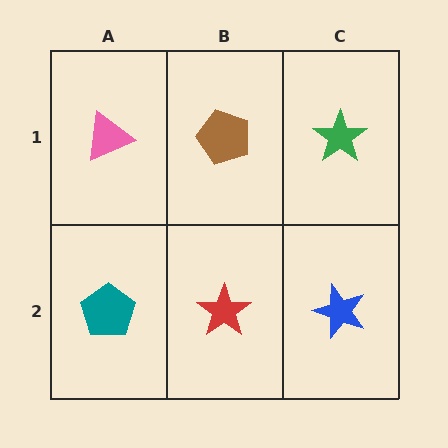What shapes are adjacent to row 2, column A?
A pink triangle (row 1, column A), a red star (row 2, column B).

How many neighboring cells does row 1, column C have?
2.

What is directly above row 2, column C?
A green star.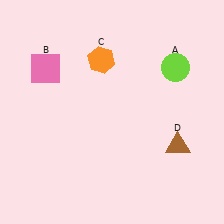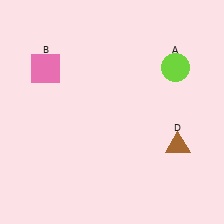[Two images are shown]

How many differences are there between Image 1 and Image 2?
There is 1 difference between the two images.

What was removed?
The orange hexagon (C) was removed in Image 2.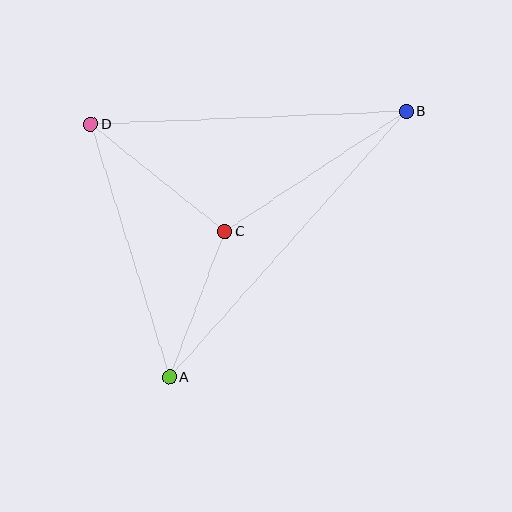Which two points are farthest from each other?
Points A and B are farthest from each other.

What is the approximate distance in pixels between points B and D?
The distance between B and D is approximately 316 pixels.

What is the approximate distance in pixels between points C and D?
The distance between C and D is approximately 172 pixels.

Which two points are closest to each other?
Points A and C are closest to each other.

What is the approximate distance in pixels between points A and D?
The distance between A and D is approximately 265 pixels.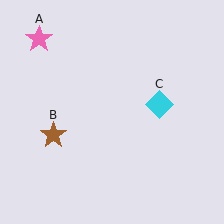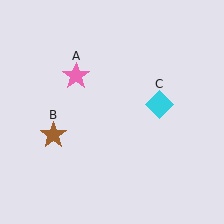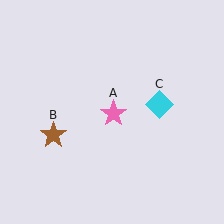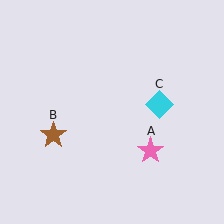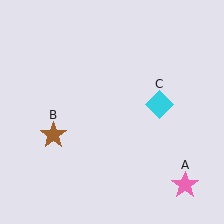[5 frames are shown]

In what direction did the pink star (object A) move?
The pink star (object A) moved down and to the right.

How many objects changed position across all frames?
1 object changed position: pink star (object A).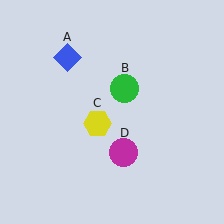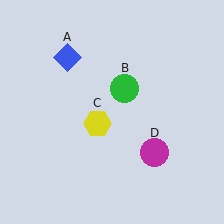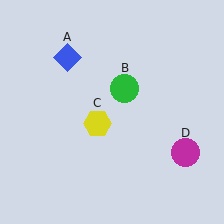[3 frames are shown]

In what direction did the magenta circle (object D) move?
The magenta circle (object D) moved right.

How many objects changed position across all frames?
1 object changed position: magenta circle (object D).